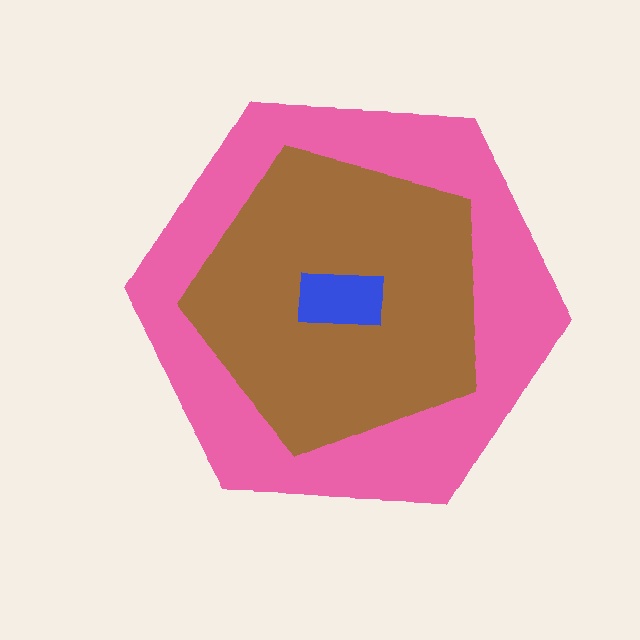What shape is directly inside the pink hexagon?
The brown pentagon.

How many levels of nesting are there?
3.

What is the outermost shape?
The pink hexagon.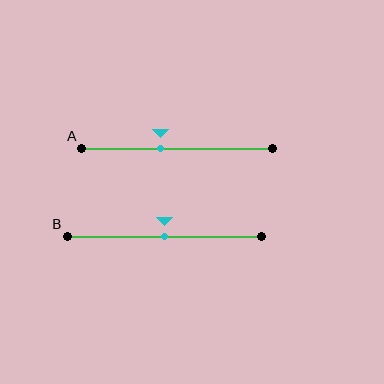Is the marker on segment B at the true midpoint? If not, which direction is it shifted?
Yes, the marker on segment B is at the true midpoint.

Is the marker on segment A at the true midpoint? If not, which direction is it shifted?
No, the marker on segment A is shifted to the left by about 9% of the segment length.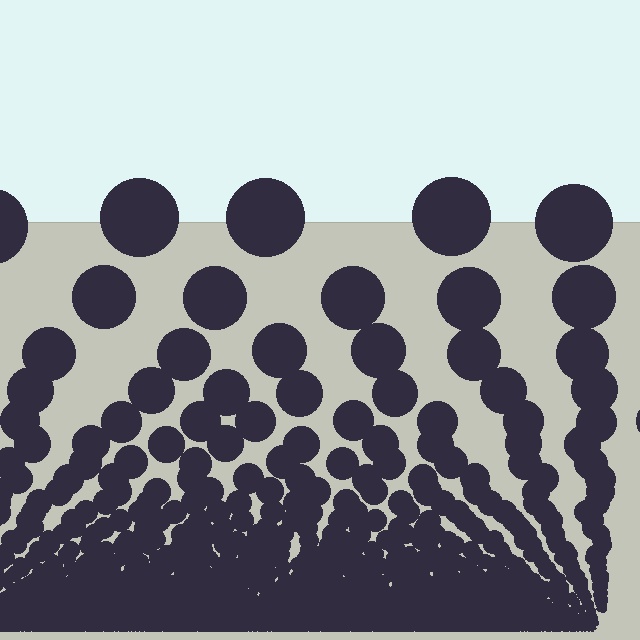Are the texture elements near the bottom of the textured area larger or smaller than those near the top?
Smaller. The gradient is inverted — elements near the bottom are smaller and denser.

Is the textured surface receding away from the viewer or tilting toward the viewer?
The surface appears to tilt toward the viewer. Texture elements get larger and sparser toward the top.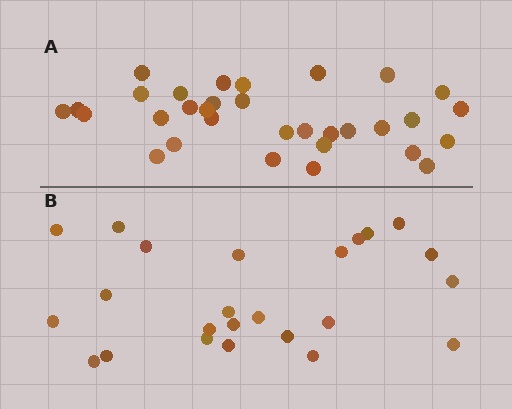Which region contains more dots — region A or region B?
Region A (the top region) has more dots.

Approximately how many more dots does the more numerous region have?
Region A has roughly 8 or so more dots than region B.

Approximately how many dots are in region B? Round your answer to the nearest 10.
About 20 dots. (The exact count is 24, which rounds to 20.)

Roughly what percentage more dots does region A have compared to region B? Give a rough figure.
About 35% more.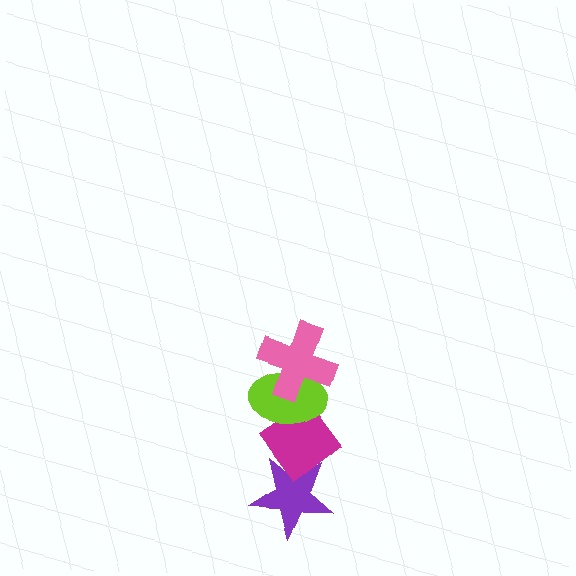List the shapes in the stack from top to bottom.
From top to bottom: the pink cross, the lime ellipse, the magenta diamond, the purple star.